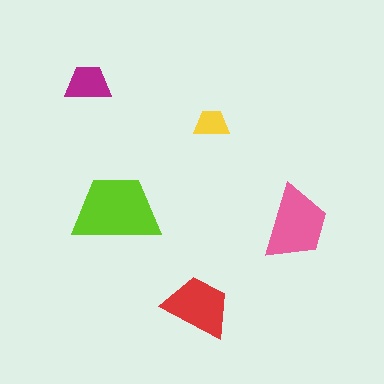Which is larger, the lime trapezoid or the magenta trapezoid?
The lime one.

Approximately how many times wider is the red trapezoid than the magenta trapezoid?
About 1.5 times wider.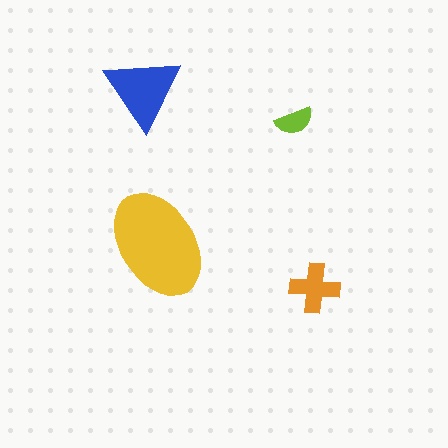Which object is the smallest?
The lime semicircle.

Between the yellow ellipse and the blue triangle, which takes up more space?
The yellow ellipse.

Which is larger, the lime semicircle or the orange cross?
The orange cross.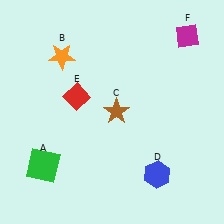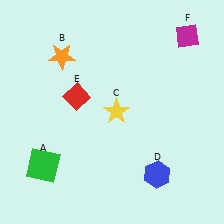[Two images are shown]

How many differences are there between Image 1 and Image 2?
There is 1 difference between the two images.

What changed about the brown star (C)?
In Image 1, C is brown. In Image 2, it changed to yellow.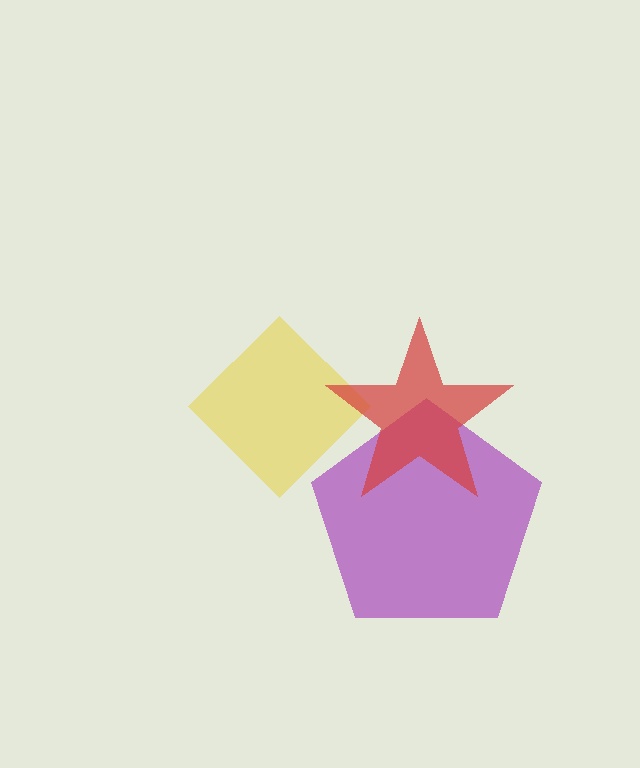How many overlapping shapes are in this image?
There are 3 overlapping shapes in the image.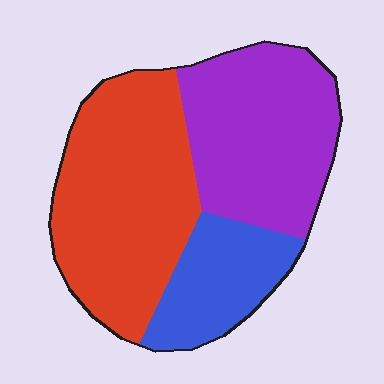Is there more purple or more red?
Red.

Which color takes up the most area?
Red, at roughly 45%.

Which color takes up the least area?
Blue, at roughly 20%.